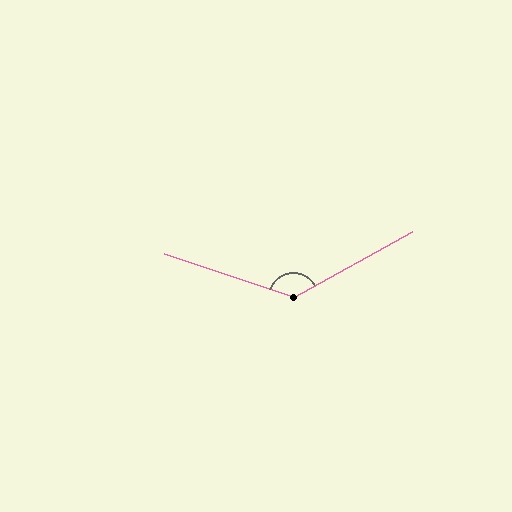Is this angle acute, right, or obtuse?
It is obtuse.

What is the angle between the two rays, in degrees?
Approximately 132 degrees.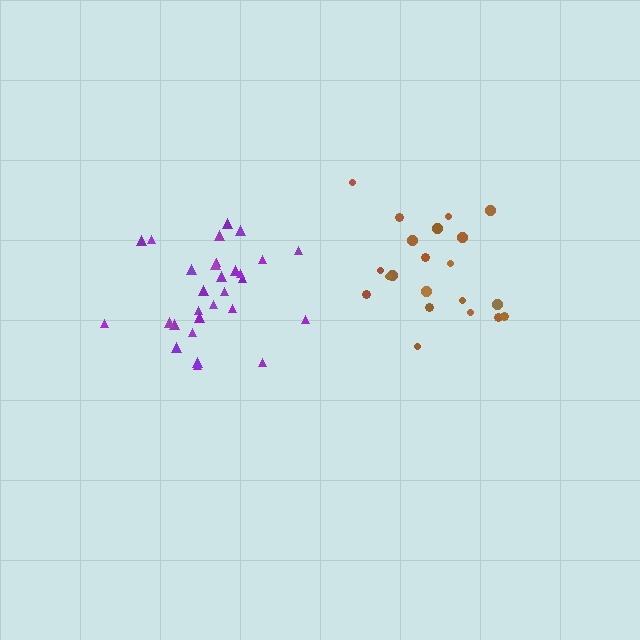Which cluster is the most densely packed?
Purple.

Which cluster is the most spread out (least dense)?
Brown.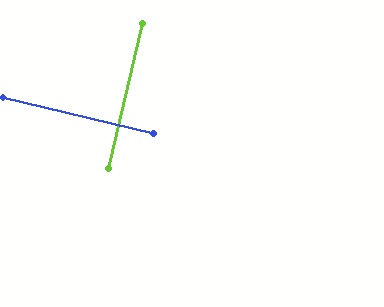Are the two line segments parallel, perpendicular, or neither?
Perpendicular — they meet at approximately 90°.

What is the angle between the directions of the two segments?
Approximately 90 degrees.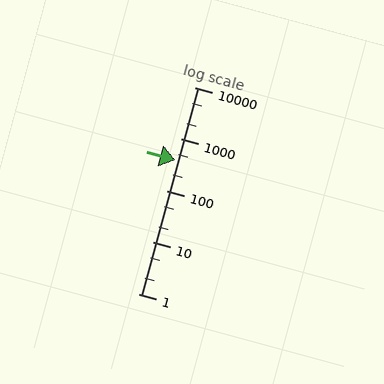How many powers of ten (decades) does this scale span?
The scale spans 4 decades, from 1 to 10000.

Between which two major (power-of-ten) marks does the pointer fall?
The pointer is between 100 and 1000.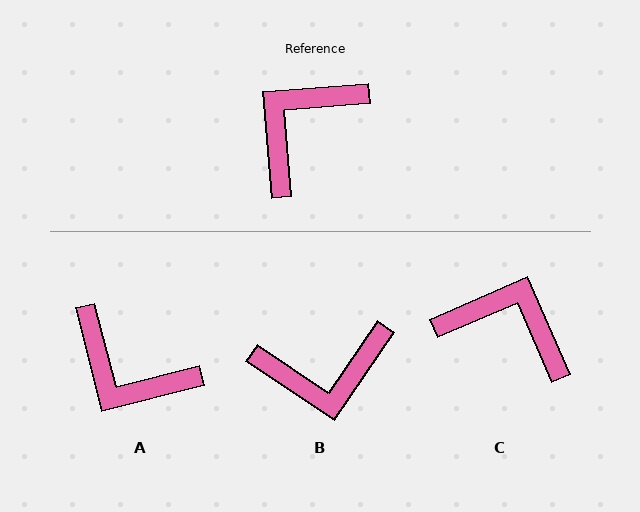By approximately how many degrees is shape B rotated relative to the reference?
Approximately 141 degrees counter-clockwise.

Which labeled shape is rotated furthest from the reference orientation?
B, about 141 degrees away.